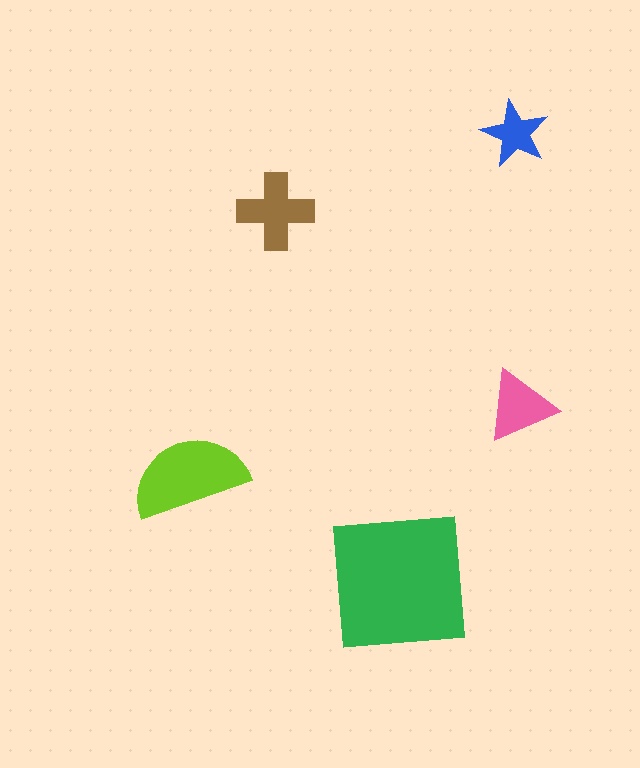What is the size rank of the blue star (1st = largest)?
5th.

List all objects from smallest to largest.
The blue star, the pink triangle, the brown cross, the lime semicircle, the green square.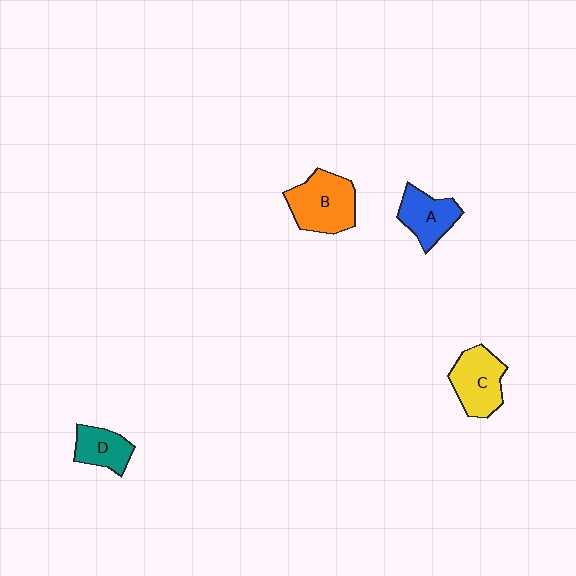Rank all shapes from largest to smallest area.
From largest to smallest: B (orange), C (yellow), A (blue), D (teal).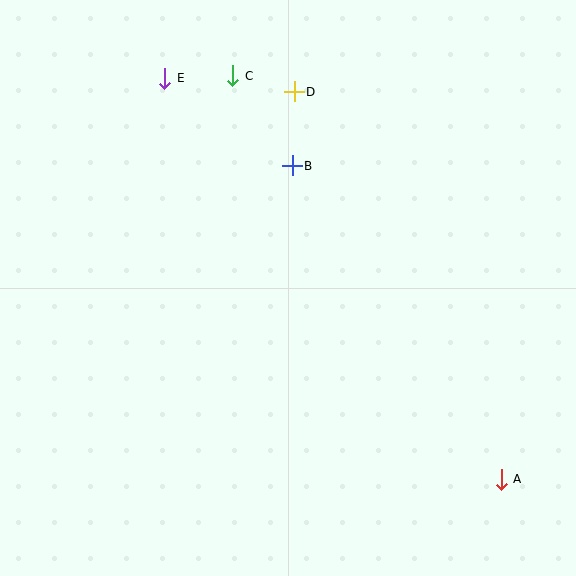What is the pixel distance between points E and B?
The distance between E and B is 154 pixels.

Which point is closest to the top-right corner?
Point D is closest to the top-right corner.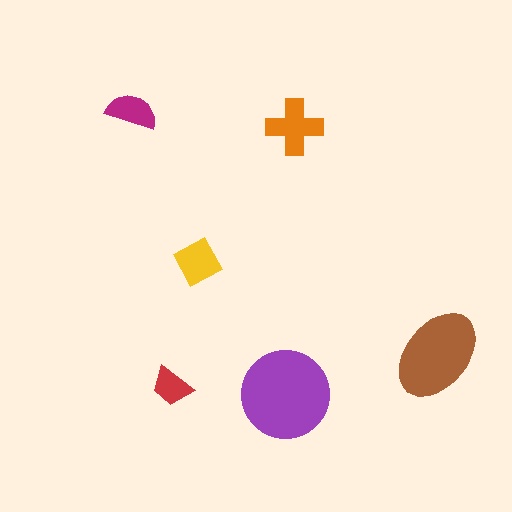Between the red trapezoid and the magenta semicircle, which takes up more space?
The magenta semicircle.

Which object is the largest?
The purple circle.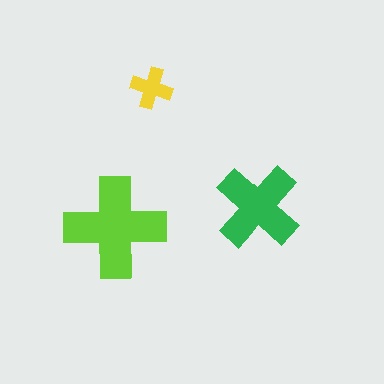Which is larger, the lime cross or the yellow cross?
The lime one.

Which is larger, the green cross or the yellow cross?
The green one.